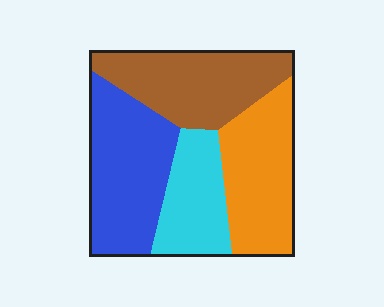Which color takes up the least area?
Cyan, at roughly 20%.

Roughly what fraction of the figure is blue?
Blue takes up between a sixth and a third of the figure.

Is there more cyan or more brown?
Brown.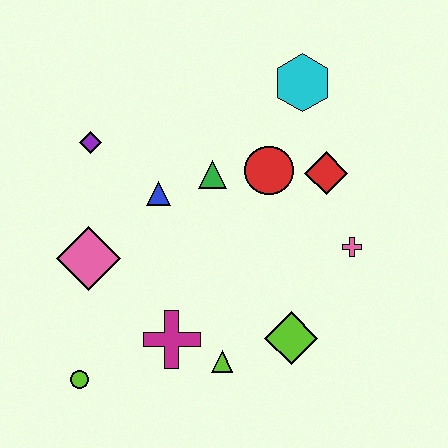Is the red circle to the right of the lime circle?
Yes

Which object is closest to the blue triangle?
The green triangle is closest to the blue triangle.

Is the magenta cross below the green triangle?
Yes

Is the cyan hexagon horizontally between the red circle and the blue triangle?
No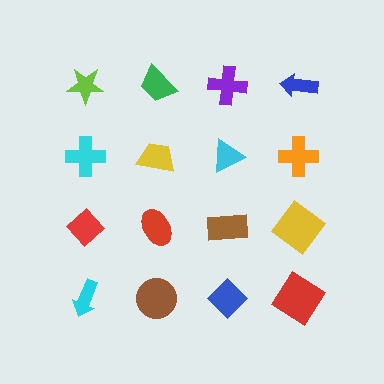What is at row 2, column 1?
A cyan cross.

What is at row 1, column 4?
A blue arrow.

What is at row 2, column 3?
A cyan triangle.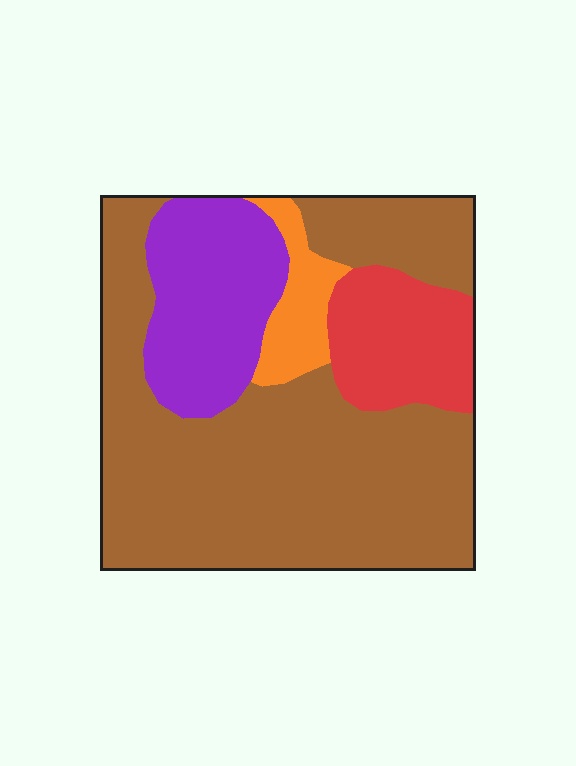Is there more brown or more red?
Brown.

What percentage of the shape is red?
Red covers roughly 15% of the shape.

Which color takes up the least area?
Orange, at roughly 5%.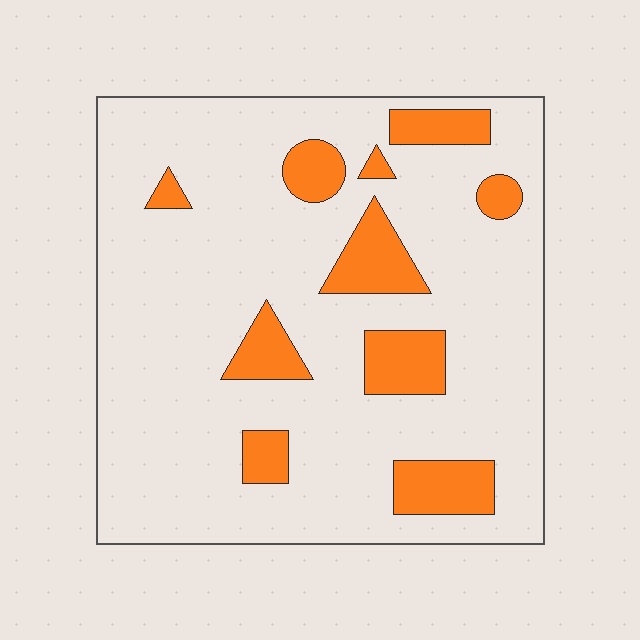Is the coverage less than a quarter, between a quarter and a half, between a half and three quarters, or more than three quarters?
Less than a quarter.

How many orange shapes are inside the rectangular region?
10.